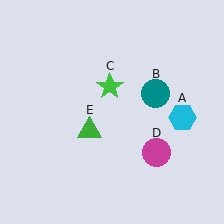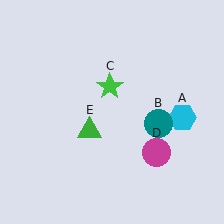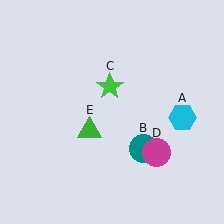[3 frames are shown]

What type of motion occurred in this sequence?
The teal circle (object B) rotated clockwise around the center of the scene.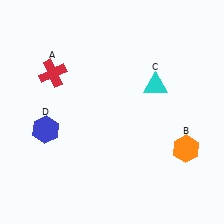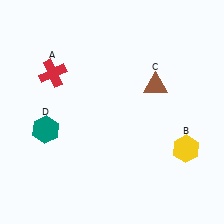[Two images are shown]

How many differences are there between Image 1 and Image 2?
There are 3 differences between the two images.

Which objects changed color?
B changed from orange to yellow. C changed from cyan to brown. D changed from blue to teal.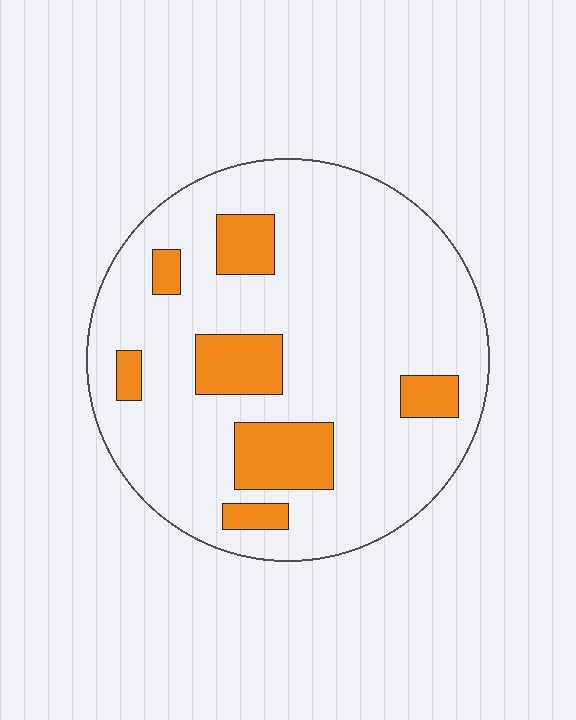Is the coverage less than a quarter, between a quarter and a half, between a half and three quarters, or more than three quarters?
Less than a quarter.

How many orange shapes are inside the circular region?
7.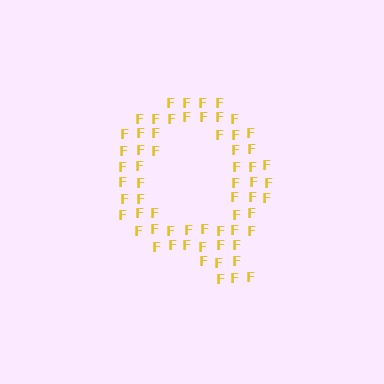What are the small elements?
The small elements are letter F's.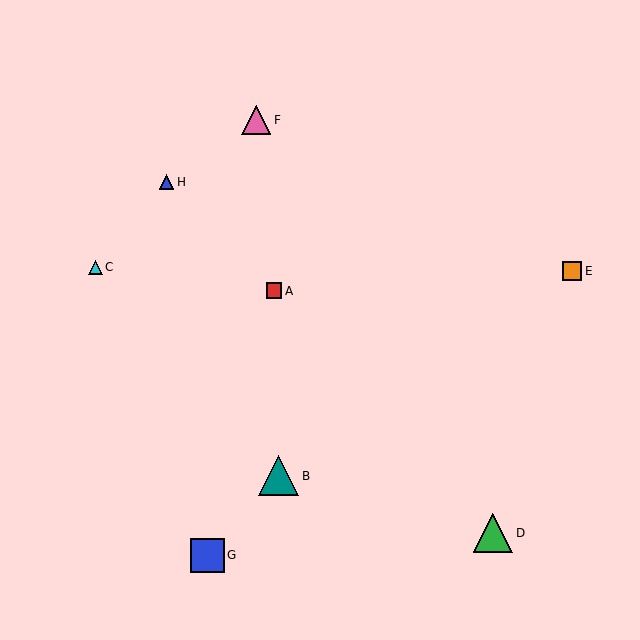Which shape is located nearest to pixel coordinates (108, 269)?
The cyan triangle (labeled C) at (95, 267) is nearest to that location.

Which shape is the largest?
The teal triangle (labeled B) is the largest.